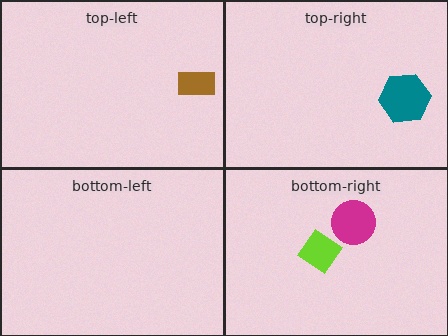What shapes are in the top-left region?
The brown rectangle.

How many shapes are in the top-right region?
1.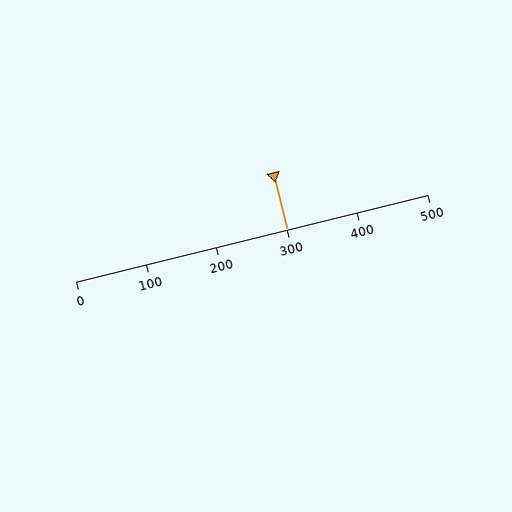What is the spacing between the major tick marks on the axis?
The major ticks are spaced 100 apart.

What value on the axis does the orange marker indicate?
The marker indicates approximately 300.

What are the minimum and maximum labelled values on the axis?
The axis runs from 0 to 500.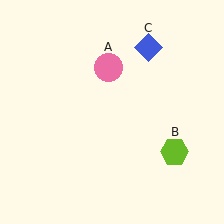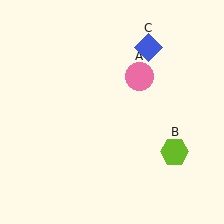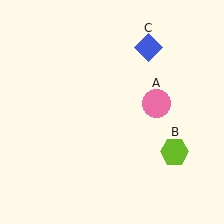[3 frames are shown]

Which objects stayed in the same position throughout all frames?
Lime hexagon (object B) and blue diamond (object C) remained stationary.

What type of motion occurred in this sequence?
The pink circle (object A) rotated clockwise around the center of the scene.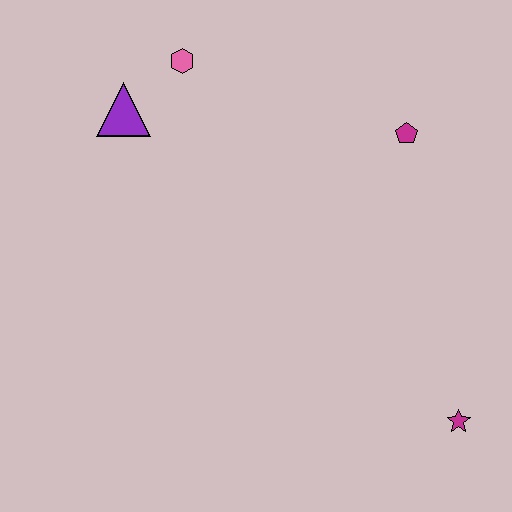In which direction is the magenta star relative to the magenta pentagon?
The magenta star is below the magenta pentagon.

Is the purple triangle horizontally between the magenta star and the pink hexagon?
No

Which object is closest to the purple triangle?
The pink hexagon is closest to the purple triangle.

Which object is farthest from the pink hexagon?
The magenta star is farthest from the pink hexagon.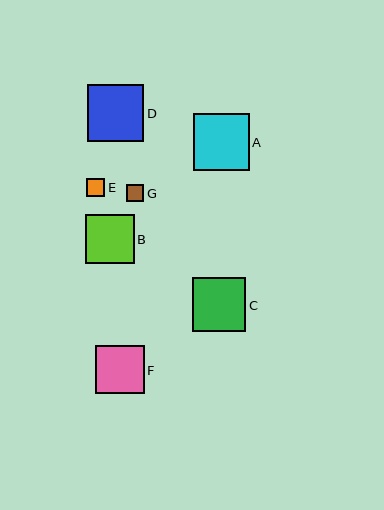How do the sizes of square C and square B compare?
Square C and square B are approximately the same size.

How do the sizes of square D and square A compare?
Square D and square A are approximately the same size.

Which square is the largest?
Square D is the largest with a size of approximately 57 pixels.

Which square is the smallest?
Square G is the smallest with a size of approximately 17 pixels.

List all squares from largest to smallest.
From largest to smallest: D, A, C, B, F, E, G.